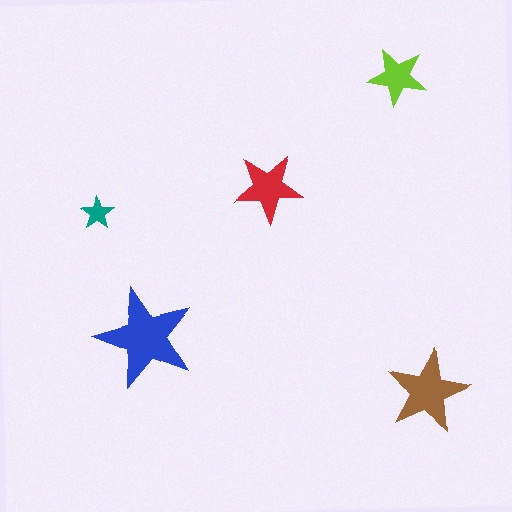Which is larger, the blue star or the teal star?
The blue one.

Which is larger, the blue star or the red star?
The blue one.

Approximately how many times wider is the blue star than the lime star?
About 1.5 times wider.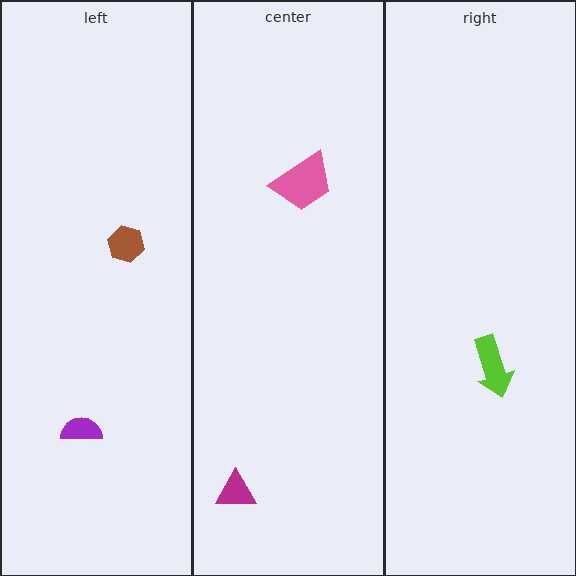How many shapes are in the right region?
1.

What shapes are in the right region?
The lime arrow.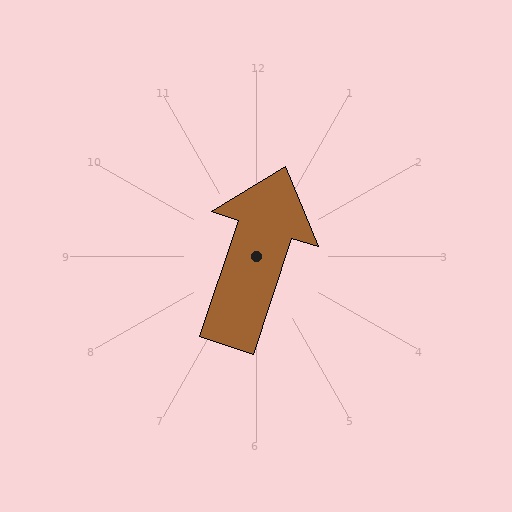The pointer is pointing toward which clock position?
Roughly 1 o'clock.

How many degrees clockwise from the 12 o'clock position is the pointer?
Approximately 18 degrees.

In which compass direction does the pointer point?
North.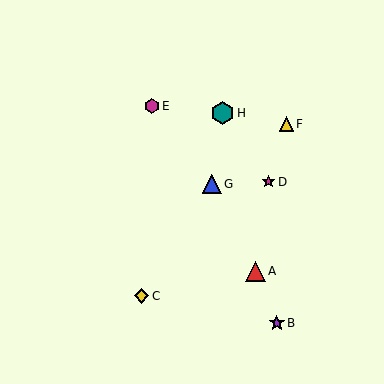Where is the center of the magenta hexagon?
The center of the magenta hexagon is at (152, 106).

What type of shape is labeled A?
Shape A is a red triangle.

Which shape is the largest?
The teal hexagon (labeled H) is the largest.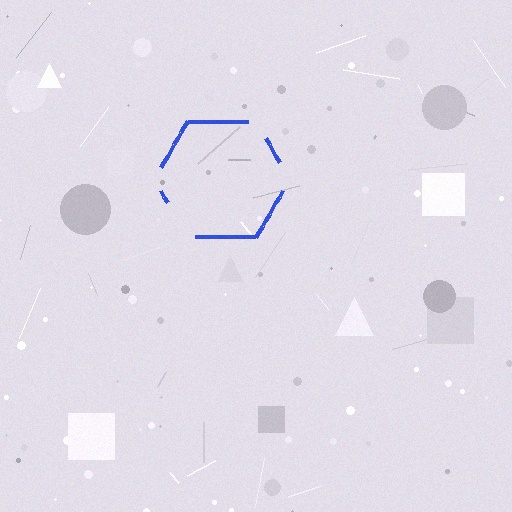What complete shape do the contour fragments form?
The contour fragments form a hexagon.